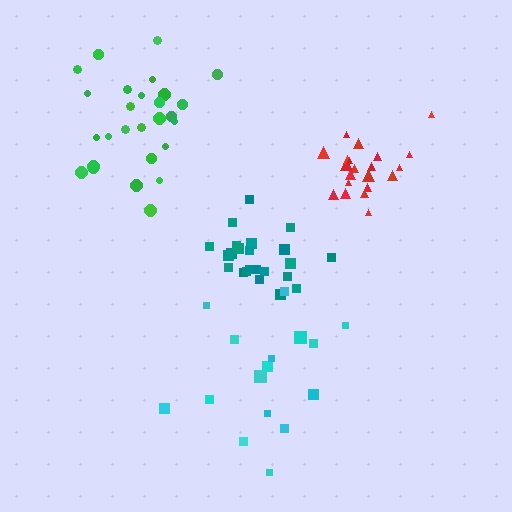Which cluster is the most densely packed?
Teal.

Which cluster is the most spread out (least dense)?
Cyan.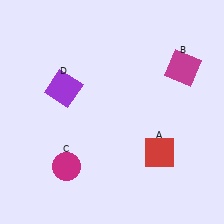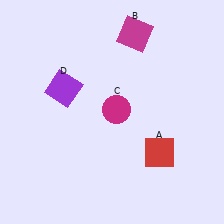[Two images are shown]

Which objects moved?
The objects that moved are: the magenta square (B), the magenta circle (C).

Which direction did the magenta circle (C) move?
The magenta circle (C) moved up.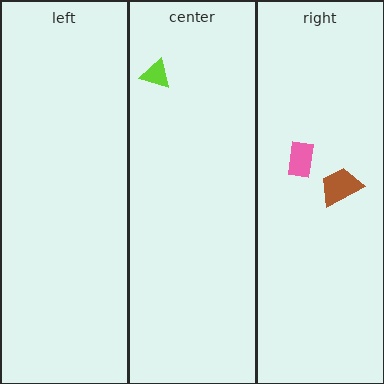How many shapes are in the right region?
2.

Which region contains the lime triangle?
The center region.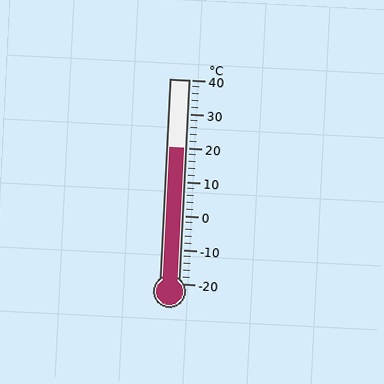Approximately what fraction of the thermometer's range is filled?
The thermometer is filled to approximately 65% of its range.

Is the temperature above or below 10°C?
The temperature is above 10°C.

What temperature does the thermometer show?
The thermometer shows approximately 20°C.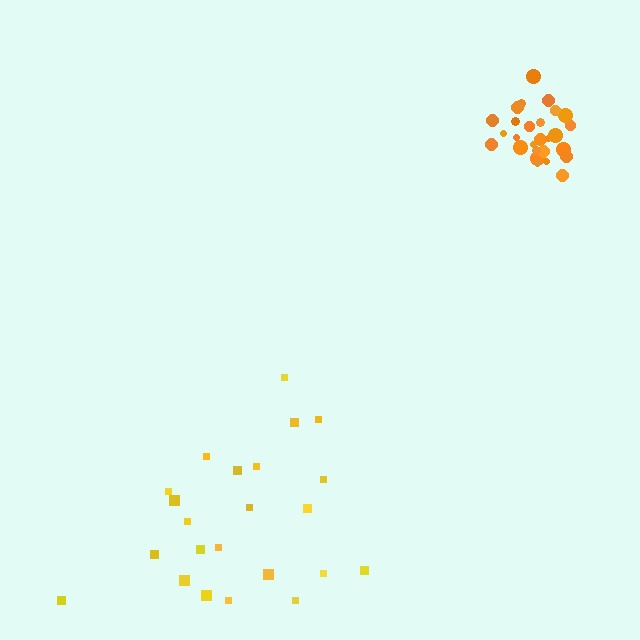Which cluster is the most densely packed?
Orange.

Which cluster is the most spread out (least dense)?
Yellow.